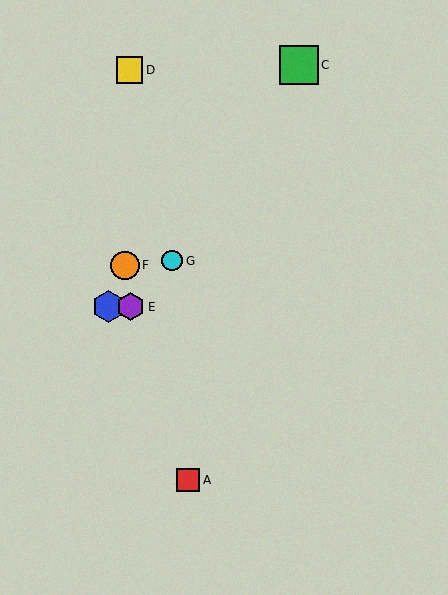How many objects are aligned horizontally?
2 objects (B, E) are aligned horizontally.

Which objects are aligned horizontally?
Objects B, E are aligned horizontally.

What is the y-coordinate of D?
Object D is at y≈70.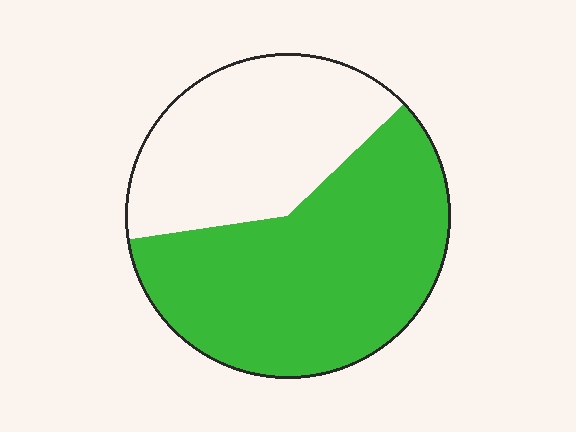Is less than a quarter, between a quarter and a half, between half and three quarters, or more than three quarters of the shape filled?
Between half and three quarters.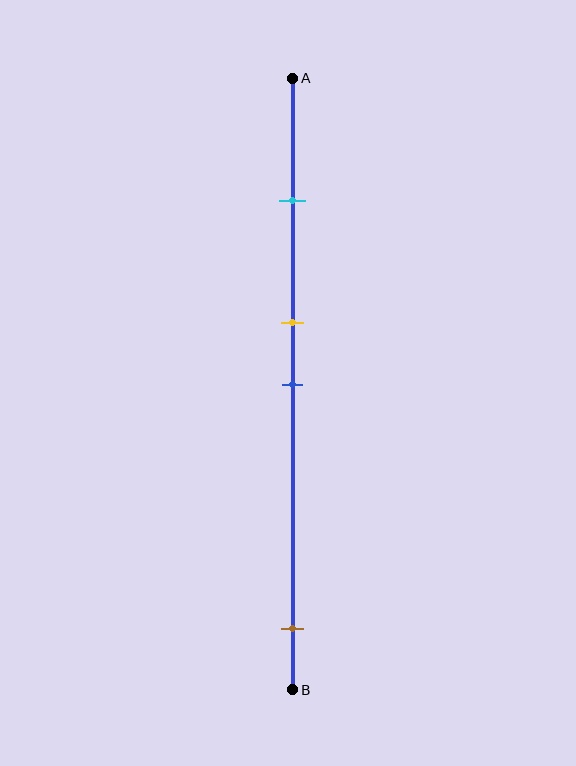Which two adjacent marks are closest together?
The yellow and blue marks are the closest adjacent pair.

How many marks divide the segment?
There are 4 marks dividing the segment.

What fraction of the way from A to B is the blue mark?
The blue mark is approximately 50% (0.5) of the way from A to B.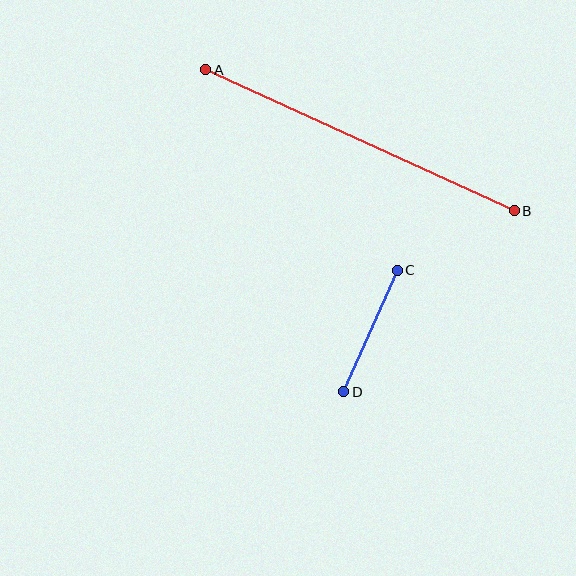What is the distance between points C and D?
The distance is approximately 133 pixels.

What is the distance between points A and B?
The distance is approximately 339 pixels.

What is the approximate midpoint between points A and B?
The midpoint is at approximately (360, 140) pixels.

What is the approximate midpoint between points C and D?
The midpoint is at approximately (371, 331) pixels.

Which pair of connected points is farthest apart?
Points A and B are farthest apart.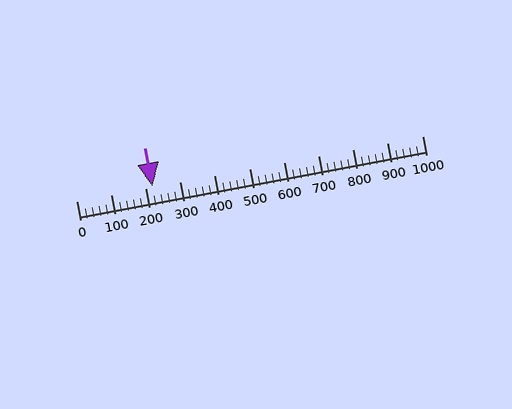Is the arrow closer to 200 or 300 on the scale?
The arrow is closer to 200.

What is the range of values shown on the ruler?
The ruler shows values from 0 to 1000.